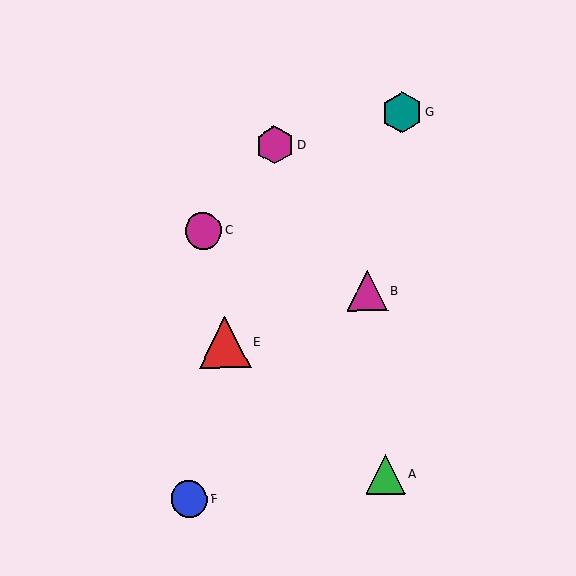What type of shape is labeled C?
Shape C is a magenta circle.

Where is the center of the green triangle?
The center of the green triangle is at (385, 475).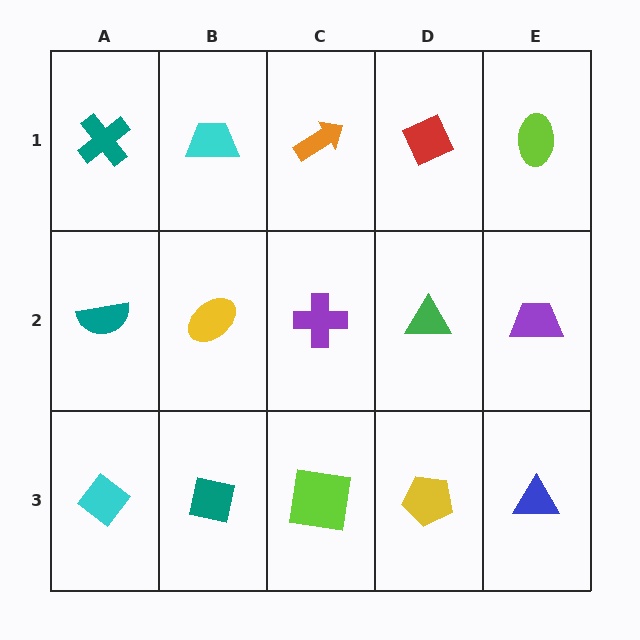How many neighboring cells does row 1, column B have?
3.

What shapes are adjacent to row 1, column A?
A teal semicircle (row 2, column A), a cyan trapezoid (row 1, column B).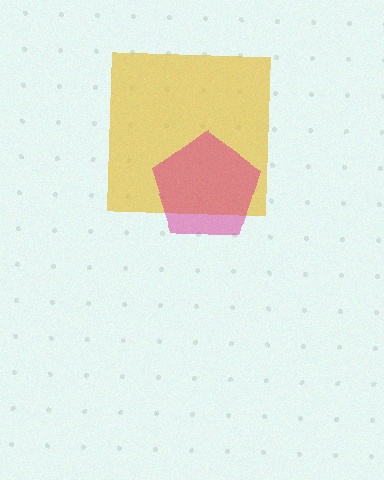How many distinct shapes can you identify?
There are 2 distinct shapes: a yellow square, a magenta pentagon.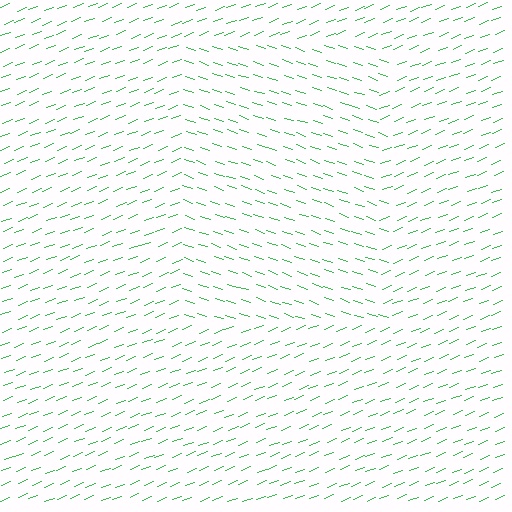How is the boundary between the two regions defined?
The boundary is defined purely by a change in line orientation (approximately 39 degrees difference). All lines are the same color and thickness.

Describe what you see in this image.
The image is filled with small green line segments. A rectangle region in the image has lines oriented differently from the surrounding lines, creating a visible texture boundary.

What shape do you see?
I see a rectangle.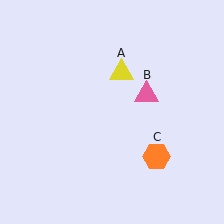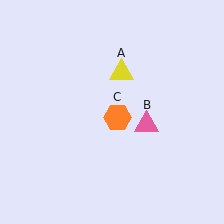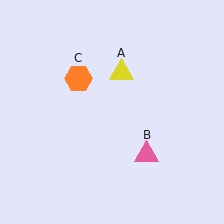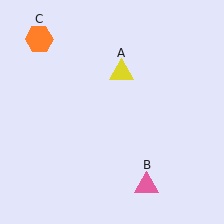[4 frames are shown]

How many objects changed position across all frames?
2 objects changed position: pink triangle (object B), orange hexagon (object C).